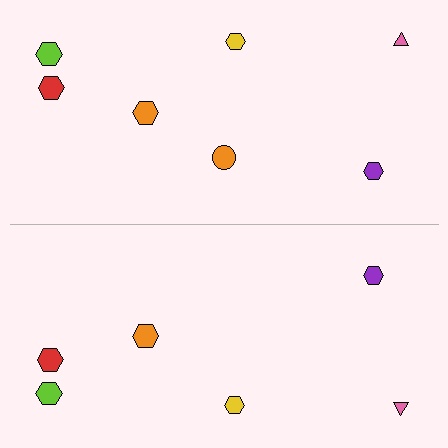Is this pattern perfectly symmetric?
No, the pattern is not perfectly symmetric. A orange circle is missing from the bottom side.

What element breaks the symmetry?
A orange circle is missing from the bottom side.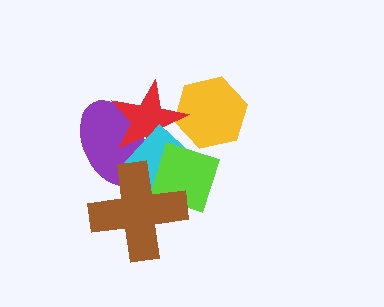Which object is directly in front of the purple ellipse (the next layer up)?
The red star is directly in front of the purple ellipse.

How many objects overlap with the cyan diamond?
4 objects overlap with the cyan diamond.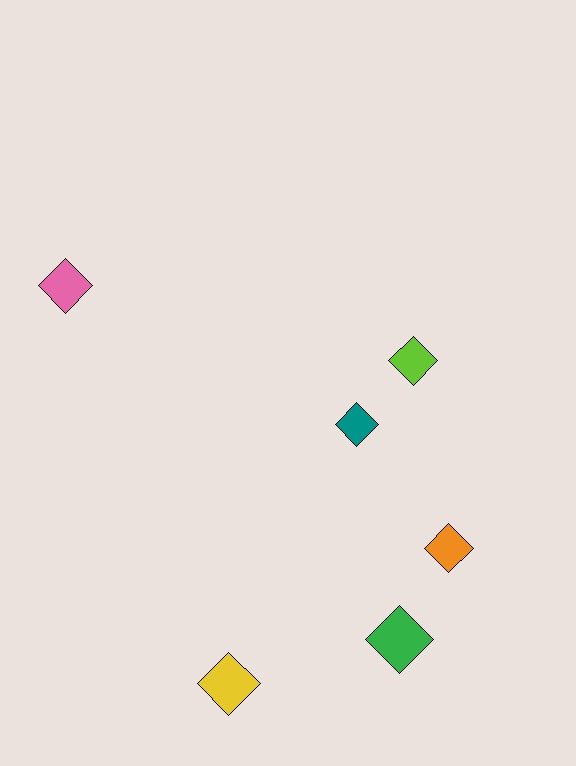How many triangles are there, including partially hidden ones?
There are no triangles.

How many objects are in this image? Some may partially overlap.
There are 6 objects.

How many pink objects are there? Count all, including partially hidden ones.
There is 1 pink object.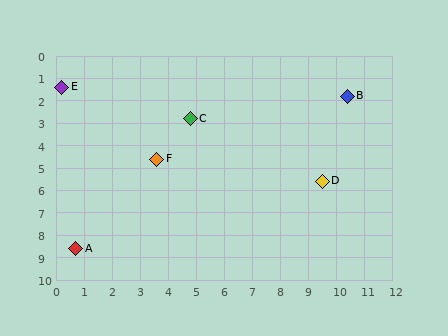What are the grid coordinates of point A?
Point A is at approximately (0.7, 8.6).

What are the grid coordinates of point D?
Point D is at approximately (9.5, 5.6).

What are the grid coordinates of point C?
Point C is at approximately (4.8, 2.8).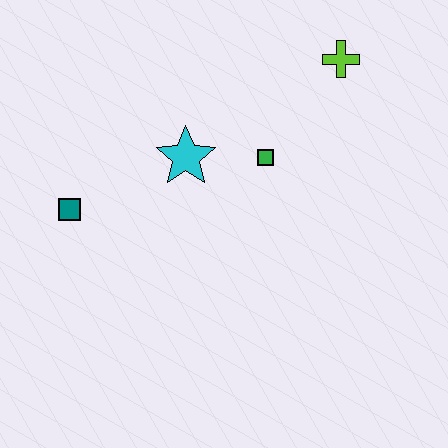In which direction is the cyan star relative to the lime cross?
The cyan star is to the left of the lime cross.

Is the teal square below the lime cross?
Yes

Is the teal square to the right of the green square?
No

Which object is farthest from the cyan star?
The lime cross is farthest from the cyan star.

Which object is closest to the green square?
The cyan star is closest to the green square.